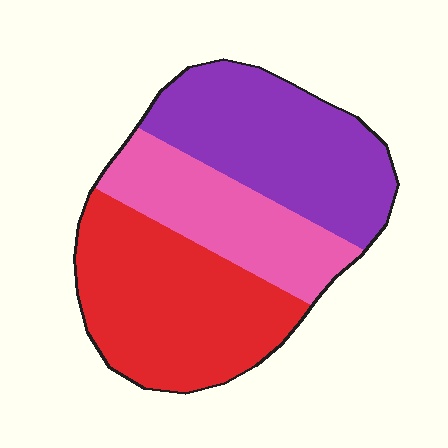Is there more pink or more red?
Red.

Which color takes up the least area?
Pink, at roughly 25%.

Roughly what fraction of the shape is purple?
Purple covers around 35% of the shape.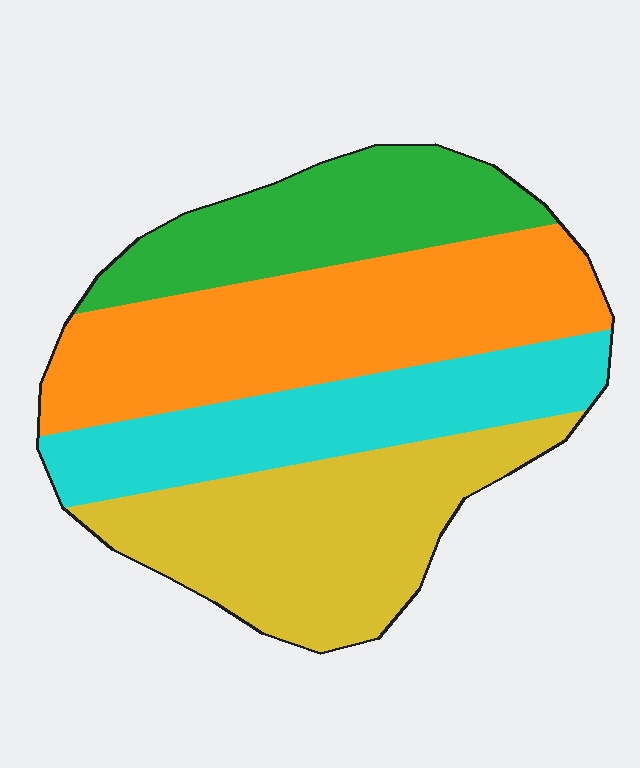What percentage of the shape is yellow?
Yellow covers about 30% of the shape.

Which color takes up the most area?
Orange, at roughly 30%.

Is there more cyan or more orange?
Orange.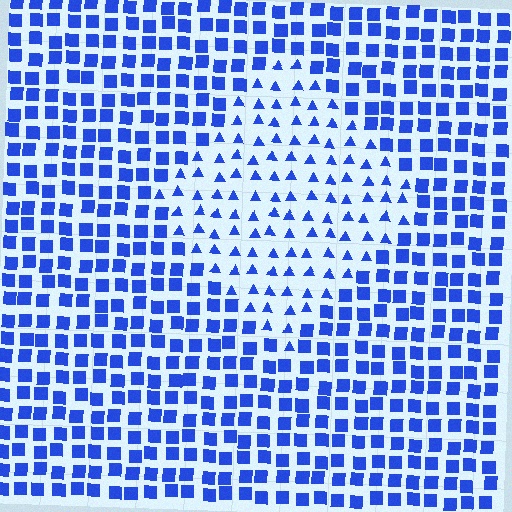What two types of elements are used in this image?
The image uses triangles inside the diamond region and squares outside it.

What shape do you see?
I see a diamond.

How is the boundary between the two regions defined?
The boundary is defined by a change in element shape: triangles inside vs. squares outside. All elements share the same color and spacing.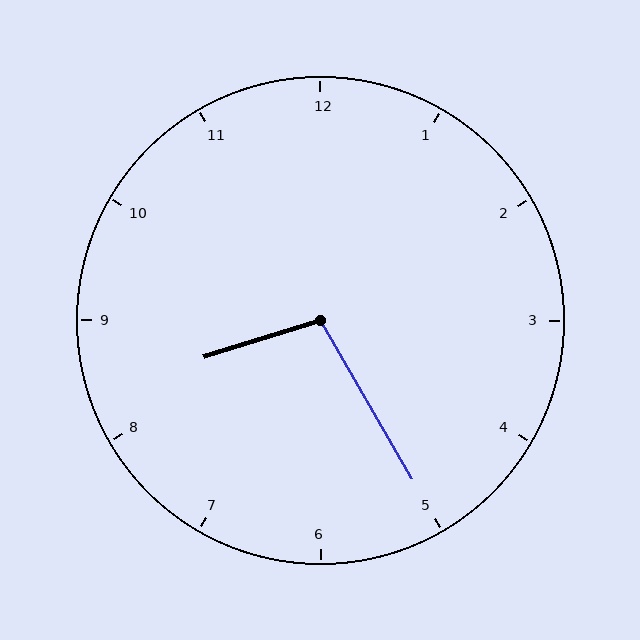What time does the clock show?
8:25.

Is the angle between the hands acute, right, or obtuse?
It is obtuse.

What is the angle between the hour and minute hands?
Approximately 102 degrees.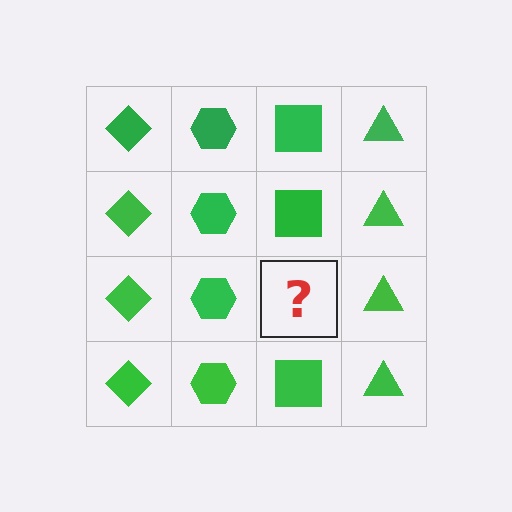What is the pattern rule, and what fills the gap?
The rule is that each column has a consistent shape. The gap should be filled with a green square.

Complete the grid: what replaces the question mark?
The question mark should be replaced with a green square.